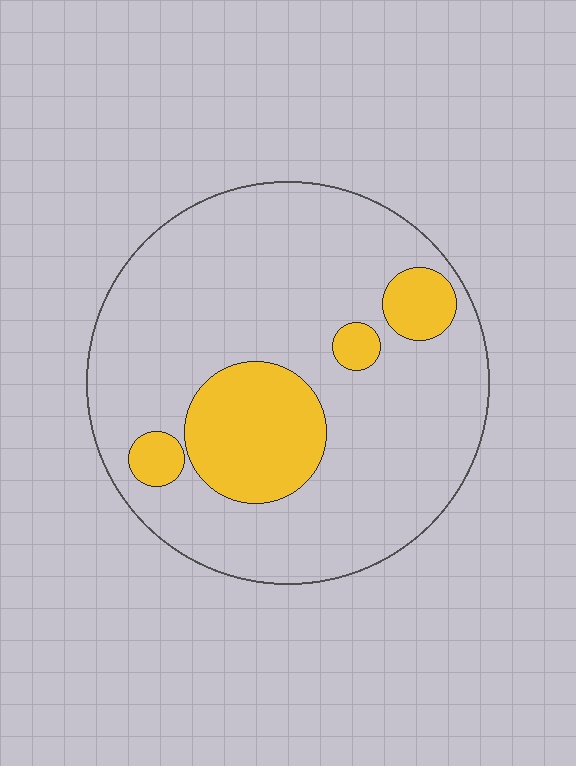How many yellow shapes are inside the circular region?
4.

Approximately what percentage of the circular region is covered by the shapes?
Approximately 20%.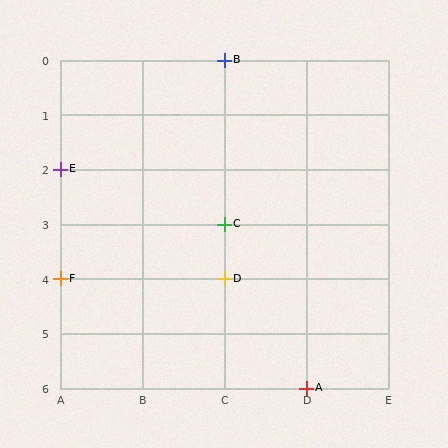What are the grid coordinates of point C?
Point C is at grid coordinates (C, 3).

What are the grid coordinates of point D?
Point D is at grid coordinates (C, 4).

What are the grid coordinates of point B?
Point B is at grid coordinates (C, 0).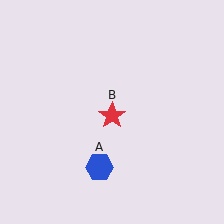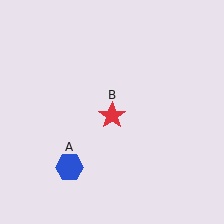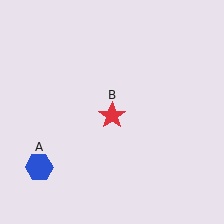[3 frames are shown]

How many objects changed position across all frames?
1 object changed position: blue hexagon (object A).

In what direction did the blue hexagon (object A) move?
The blue hexagon (object A) moved left.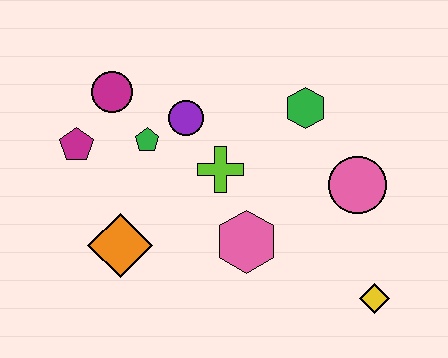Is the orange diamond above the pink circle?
No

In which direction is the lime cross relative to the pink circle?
The lime cross is to the left of the pink circle.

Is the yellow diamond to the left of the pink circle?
No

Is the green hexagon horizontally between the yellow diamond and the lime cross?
Yes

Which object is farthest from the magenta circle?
The yellow diamond is farthest from the magenta circle.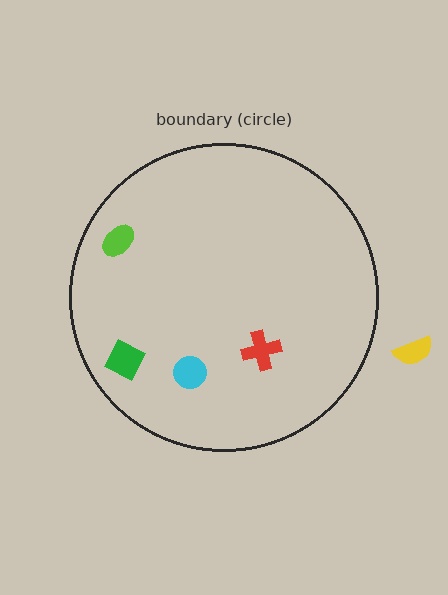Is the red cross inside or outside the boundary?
Inside.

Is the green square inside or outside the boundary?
Inside.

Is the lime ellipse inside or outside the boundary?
Inside.